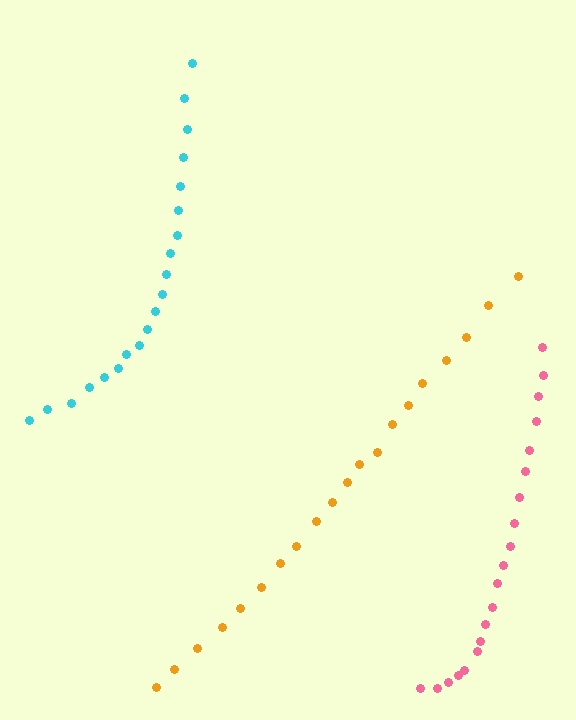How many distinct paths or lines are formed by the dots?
There are 3 distinct paths.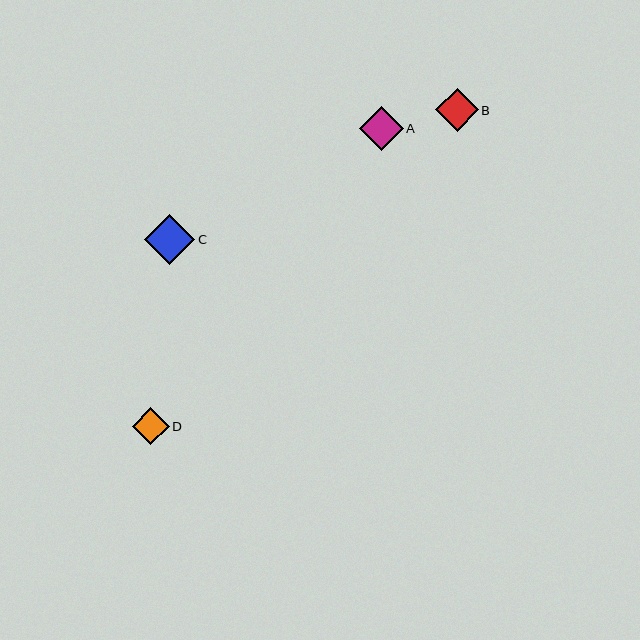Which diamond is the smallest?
Diamond D is the smallest with a size of approximately 37 pixels.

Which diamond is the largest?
Diamond C is the largest with a size of approximately 50 pixels.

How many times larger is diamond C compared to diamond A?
Diamond C is approximately 1.1 times the size of diamond A.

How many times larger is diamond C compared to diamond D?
Diamond C is approximately 1.4 times the size of diamond D.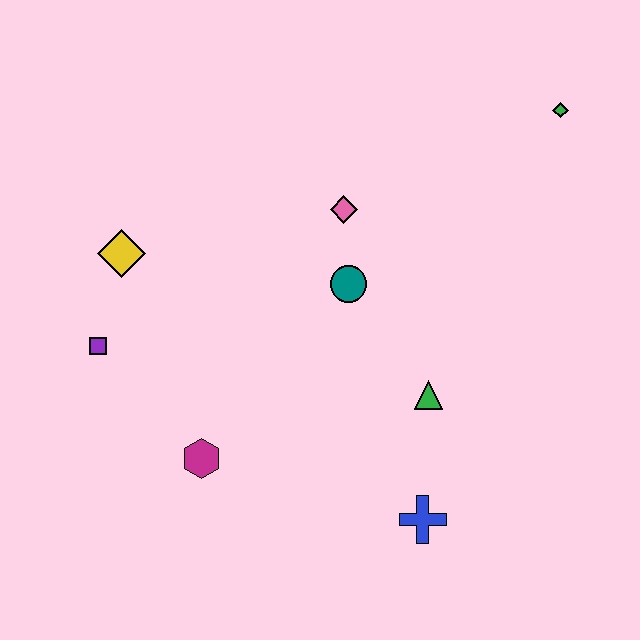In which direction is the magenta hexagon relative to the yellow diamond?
The magenta hexagon is below the yellow diamond.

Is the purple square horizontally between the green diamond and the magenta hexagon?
No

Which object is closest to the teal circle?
The pink diamond is closest to the teal circle.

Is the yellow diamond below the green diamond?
Yes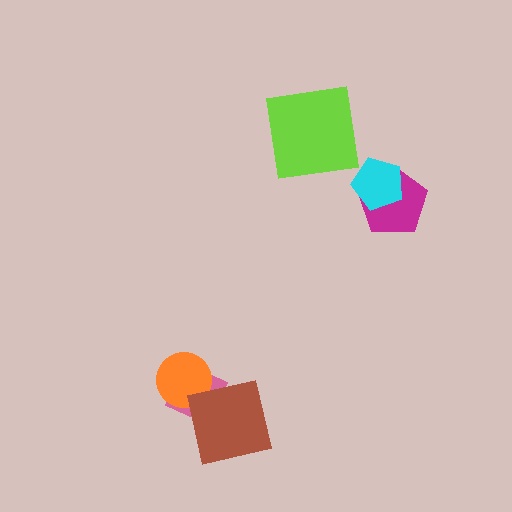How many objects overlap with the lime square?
0 objects overlap with the lime square.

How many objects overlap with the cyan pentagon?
1 object overlaps with the cyan pentagon.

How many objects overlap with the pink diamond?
2 objects overlap with the pink diamond.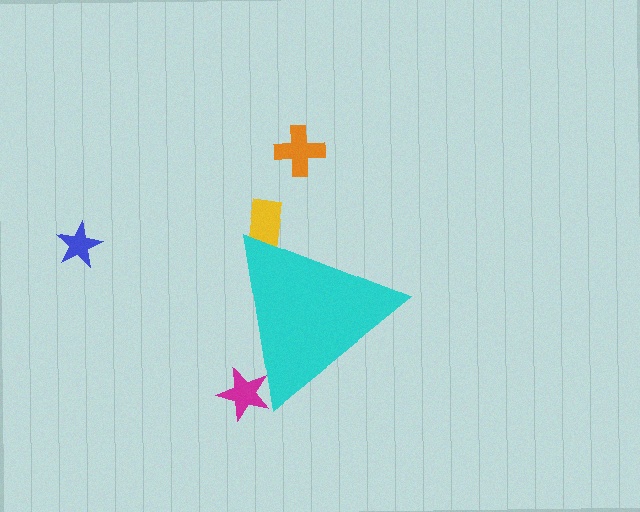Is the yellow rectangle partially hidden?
Yes, the yellow rectangle is partially hidden behind the cyan triangle.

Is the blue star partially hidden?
No, the blue star is fully visible.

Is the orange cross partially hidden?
No, the orange cross is fully visible.